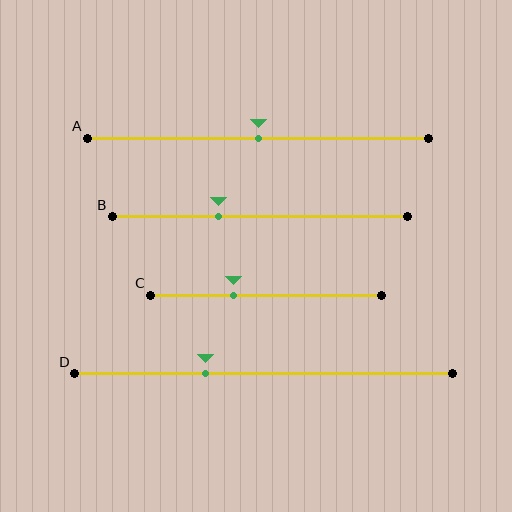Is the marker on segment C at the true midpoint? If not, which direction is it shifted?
No, the marker on segment C is shifted to the left by about 14% of the segment length.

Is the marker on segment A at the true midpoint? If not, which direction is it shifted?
Yes, the marker on segment A is at the true midpoint.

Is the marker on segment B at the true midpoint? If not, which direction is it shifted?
No, the marker on segment B is shifted to the left by about 14% of the segment length.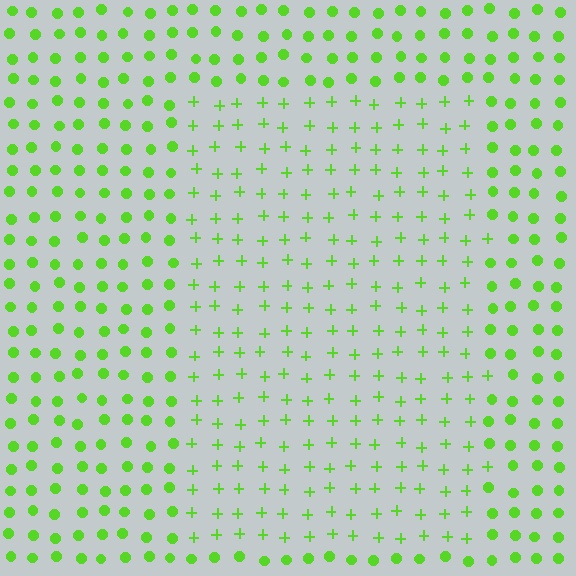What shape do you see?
I see a rectangle.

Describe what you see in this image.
The image is filled with small lime elements arranged in a uniform grid. A rectangle-shaped region contains plus signs, while the surrounding area contains circles. The boundary is defined purely by the change in element shape.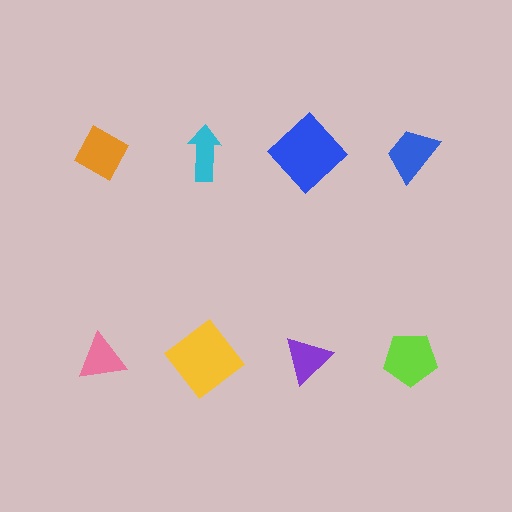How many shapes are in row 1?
4 shapes.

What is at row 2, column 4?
A lime pentagon.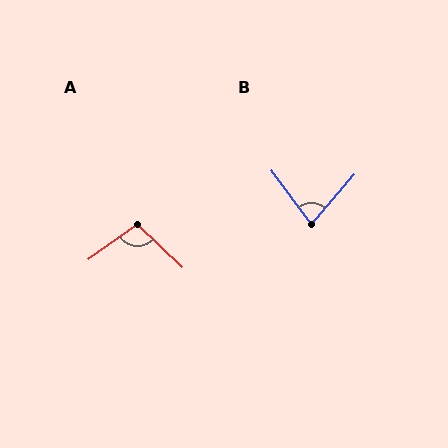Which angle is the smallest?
B, at approximately 77 degrees.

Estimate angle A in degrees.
Approximately 101 degrees.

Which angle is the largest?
A, at approximately 101 degrees.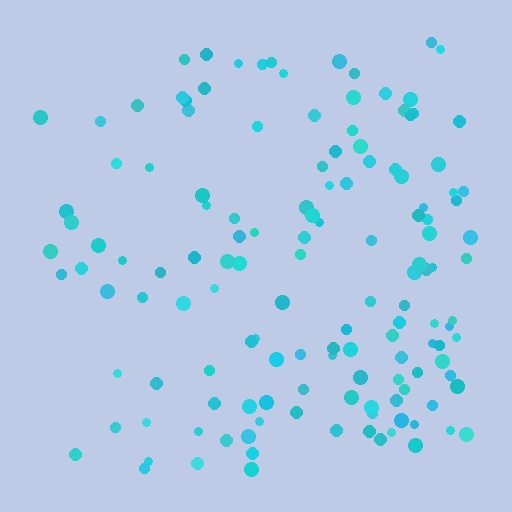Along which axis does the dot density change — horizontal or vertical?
Horizontal.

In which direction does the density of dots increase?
From left to right, with the right side densest.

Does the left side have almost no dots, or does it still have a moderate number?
Still a moderate number, just noticeably fewer than the right.